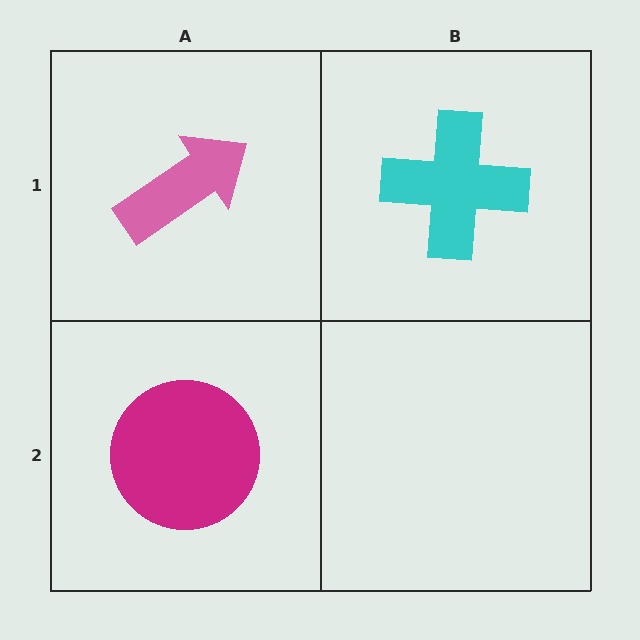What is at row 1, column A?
A pink arrow.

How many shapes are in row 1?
2 shapes.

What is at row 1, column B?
A cyan cross.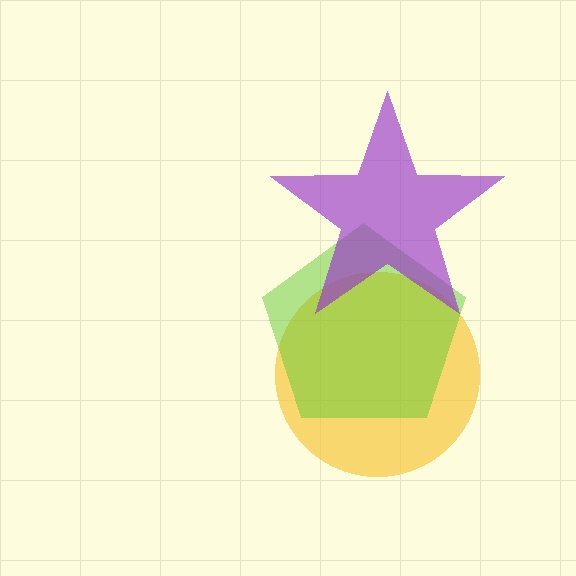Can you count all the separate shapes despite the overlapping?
Yes, there are 3 separate shapes.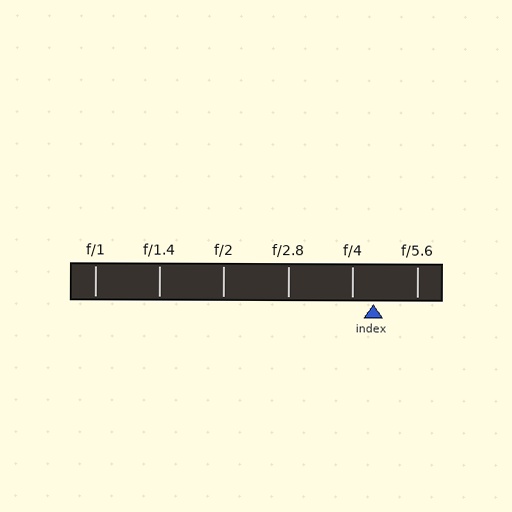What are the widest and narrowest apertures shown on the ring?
The widest aperture shown is f/1 and the narrowest is f/5.6.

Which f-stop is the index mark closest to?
The index mark is closest to f/4.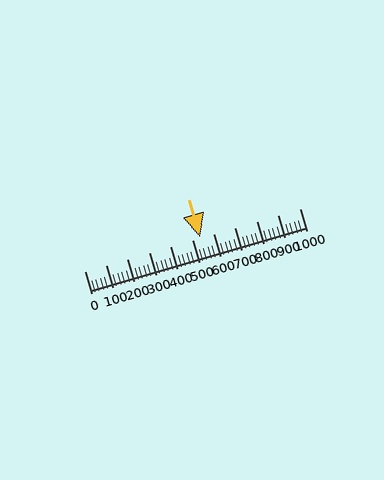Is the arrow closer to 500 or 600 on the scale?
The arrow is closer to 500.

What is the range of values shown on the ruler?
The ruler shows values from 0 to 1000.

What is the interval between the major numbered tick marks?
The major tick marks are spaced 100 units apart.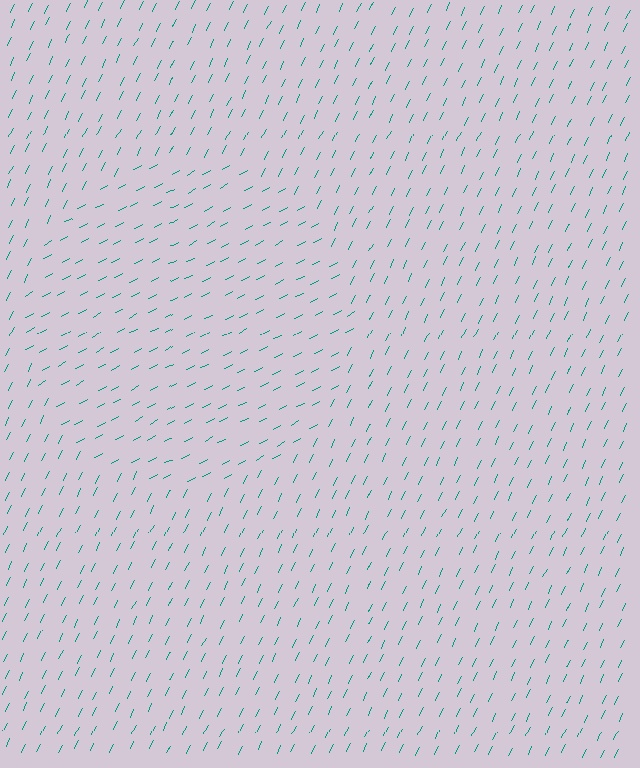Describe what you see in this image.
The image is filled with small teal line segments. A circle region in the image has lines oriented differently from the surrounding lines, creating a visible texture boundary.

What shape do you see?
I see a circle.